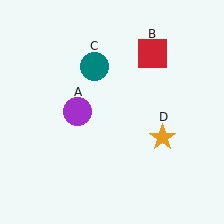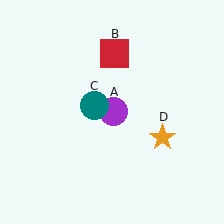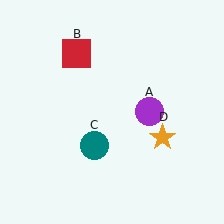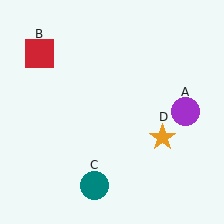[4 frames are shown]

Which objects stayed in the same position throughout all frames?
Orange star (object D) remained stationary.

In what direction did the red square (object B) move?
The red square (object B) moved left.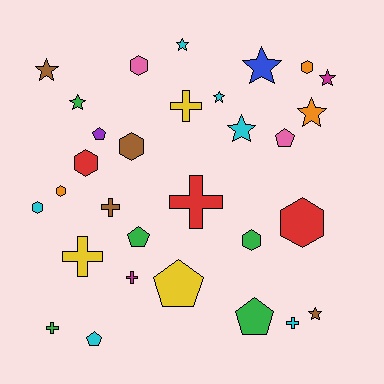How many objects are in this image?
There are 30 objects.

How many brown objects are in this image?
There are 4 brown objects.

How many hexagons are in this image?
There are 8 hexagons.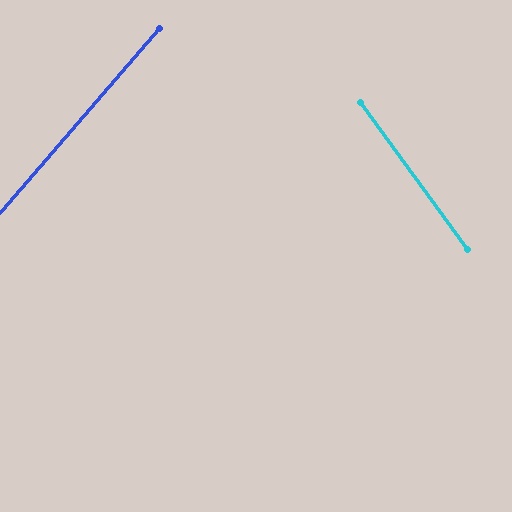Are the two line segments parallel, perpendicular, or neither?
Neither parallel nor perpendicular — they differ by about 77°.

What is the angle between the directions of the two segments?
Approximately 77 degrees.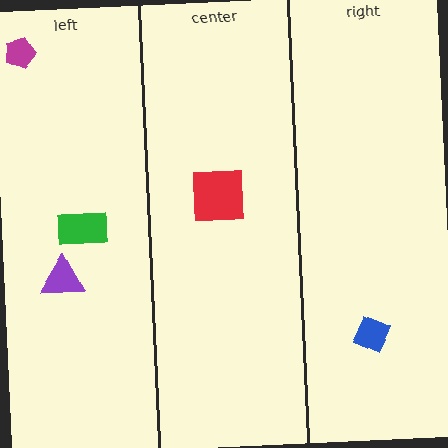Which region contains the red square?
The center region.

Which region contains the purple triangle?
The left region.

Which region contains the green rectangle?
The left region.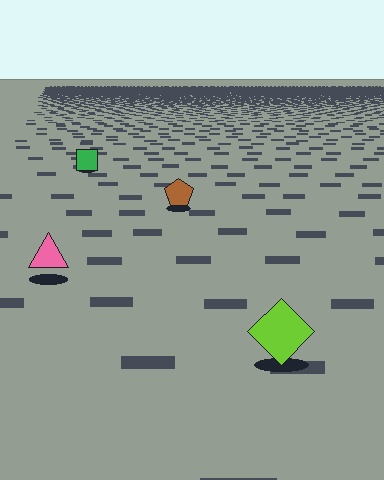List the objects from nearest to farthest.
From nearest to farthest: the lime diamond, the pink triangle, the brown pentagon, the green square.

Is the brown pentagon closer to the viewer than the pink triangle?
No. The pink triangle is closer — you can tell from the texture gradient: the ground texture is coarser near it.